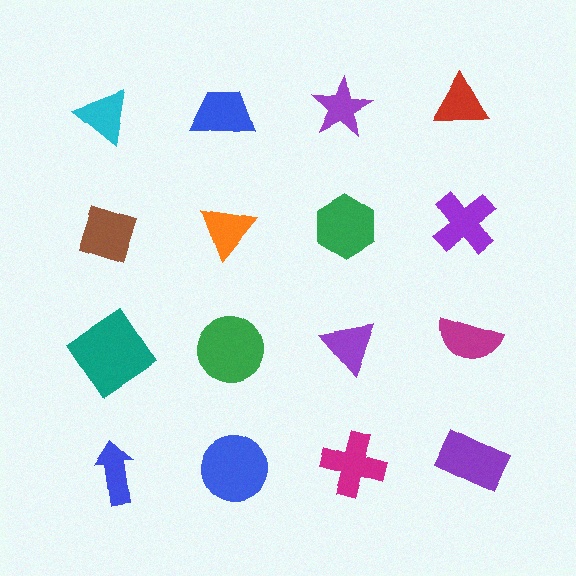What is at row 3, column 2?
A green circle.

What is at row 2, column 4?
A purple cross.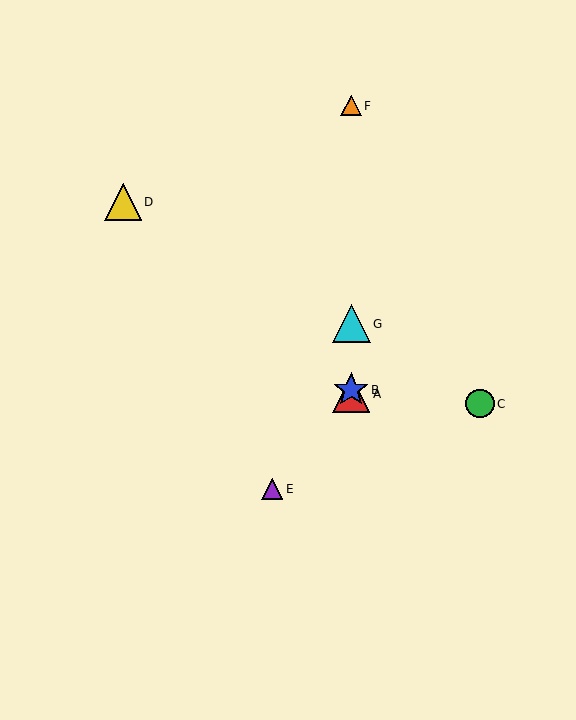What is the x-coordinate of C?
Object C is at x≈480.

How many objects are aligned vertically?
4 objects (A, B, F, G) are aligned vertically.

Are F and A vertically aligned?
Yes, both are at x≈351.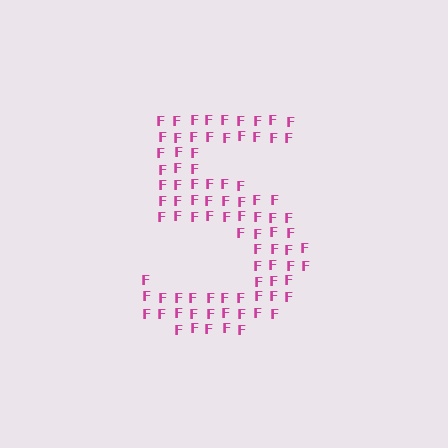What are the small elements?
The small elements are letter F's.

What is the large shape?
The large shape is the digit 5.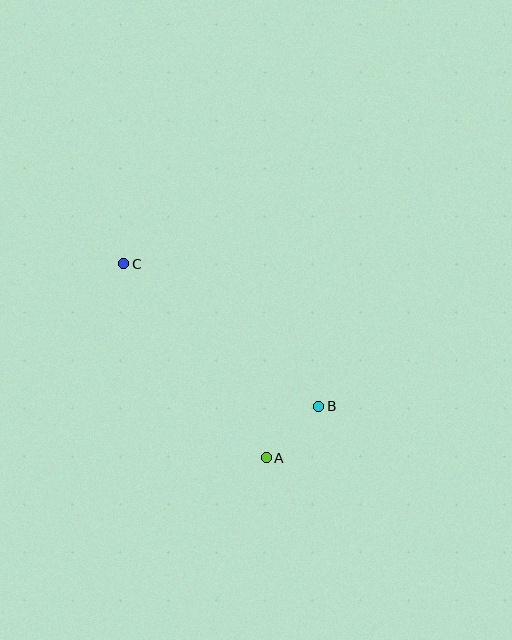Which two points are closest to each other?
Points A and B are closest to each other.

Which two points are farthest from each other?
Points B and C are farthest from each other.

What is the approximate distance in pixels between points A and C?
The distance between A and C is approximately 241 pixels.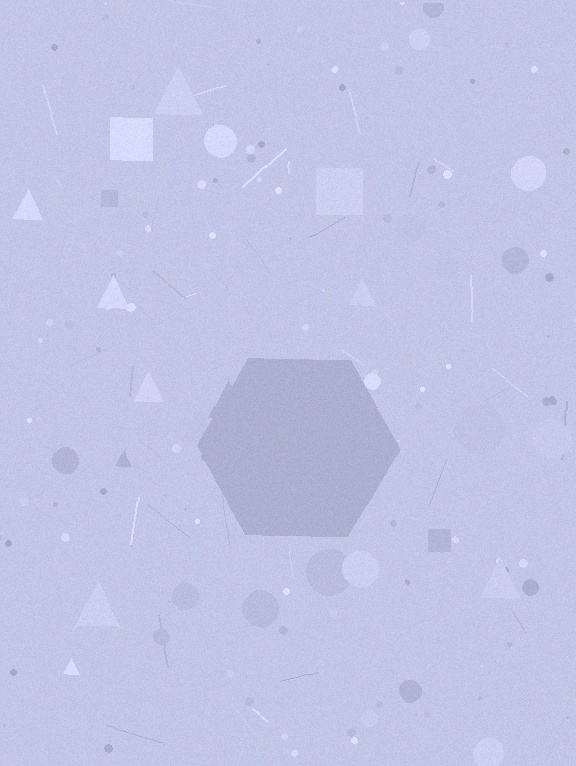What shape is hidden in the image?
A hexagon is hidden in the image.